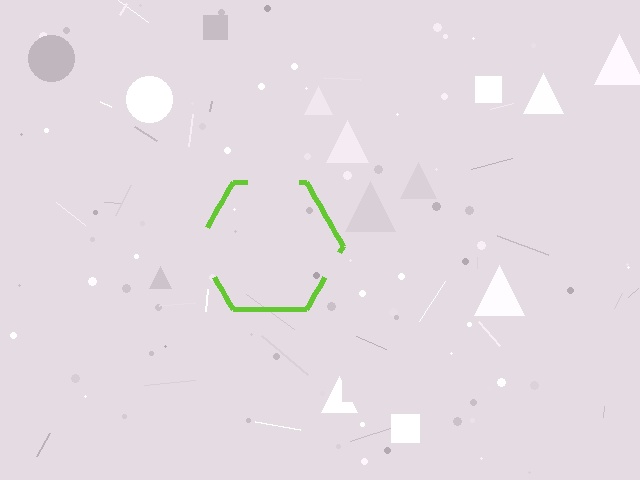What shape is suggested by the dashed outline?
The dashed outline suggests a hexagon.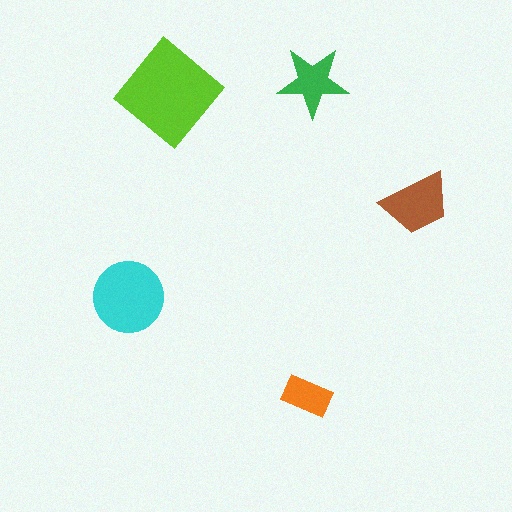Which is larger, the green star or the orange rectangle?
The green star.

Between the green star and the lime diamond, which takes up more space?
The lime diamond.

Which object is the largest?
The lime diamond.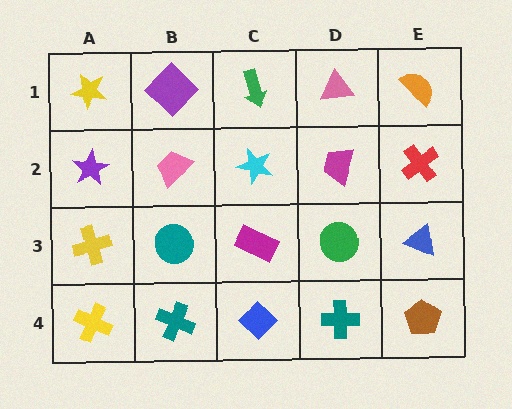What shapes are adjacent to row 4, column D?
A green circle (row 3, column D), a blue diamond (row 4, column C), a brown pentagon (row 4, column E).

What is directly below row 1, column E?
A red cross.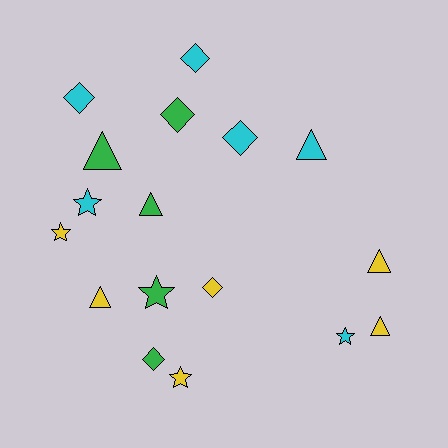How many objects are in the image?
There are 17 objects.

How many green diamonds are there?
There are 2 green diamonds.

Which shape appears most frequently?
Diamond, with 6 objects.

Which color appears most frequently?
Yellow, with 6 objects.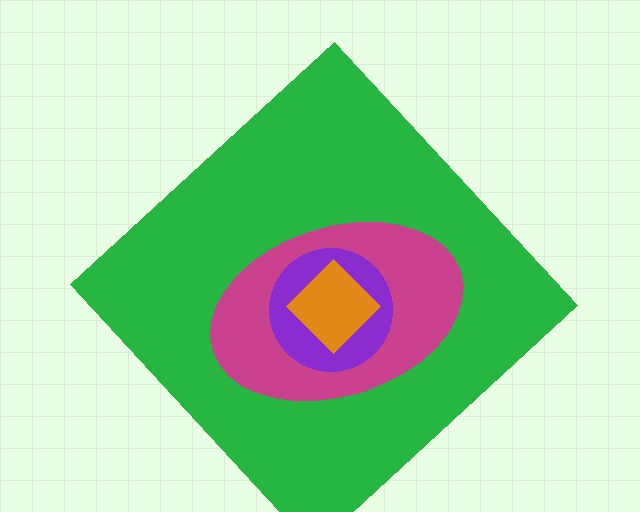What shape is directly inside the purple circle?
The orange diamond.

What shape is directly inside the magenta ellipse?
The purple circle.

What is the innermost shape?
The orange diamond.